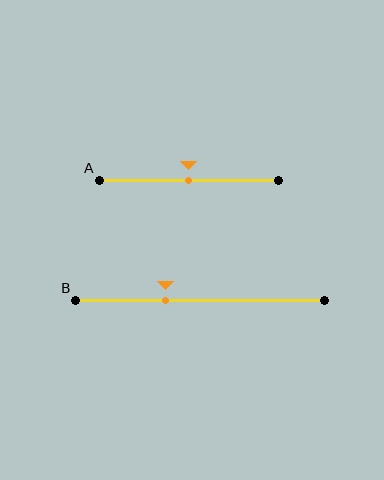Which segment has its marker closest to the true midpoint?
Segment A has its marker closest to the true midpoint.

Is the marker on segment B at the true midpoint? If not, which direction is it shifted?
No, the marker on segment B is shifted to the left by about 14% of the segment length.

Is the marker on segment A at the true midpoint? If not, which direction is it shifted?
Yes, the marker on segment A is at the true midpoint.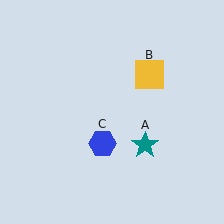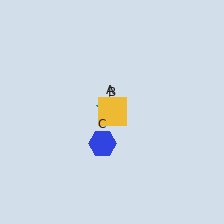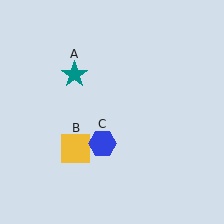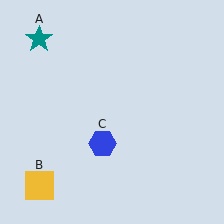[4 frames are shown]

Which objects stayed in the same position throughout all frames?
Blue hexagon (object C) remained stationary.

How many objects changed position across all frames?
2 objects changed position: teal star (object A), yellow square (object B).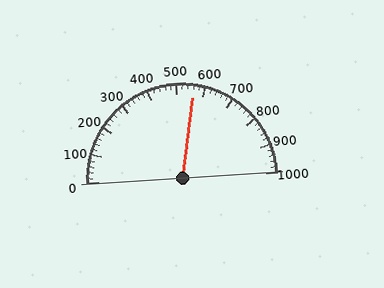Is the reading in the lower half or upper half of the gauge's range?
The reading is in the upper half of the range (0 to 1000).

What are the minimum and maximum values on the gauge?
The gauge ranges from 0 to 1000.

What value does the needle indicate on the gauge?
The needle indicates approximately 560.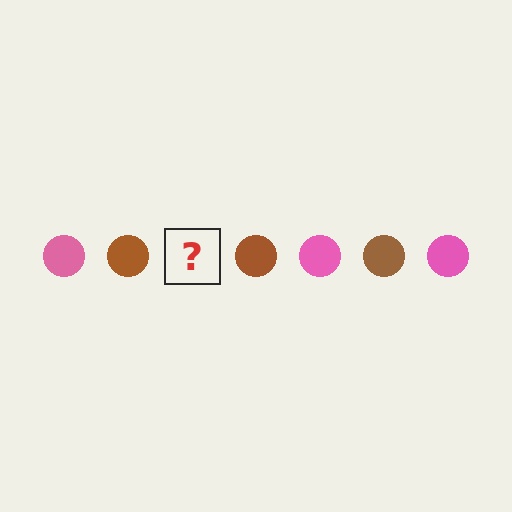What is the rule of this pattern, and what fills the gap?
The rule is that the pattern cycles through pink, brown circles. The gap should be filled with a pink circle.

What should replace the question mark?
The question mark should be replaced with a pink circle.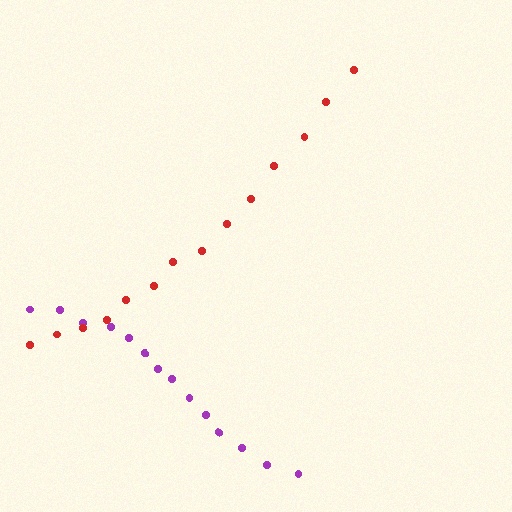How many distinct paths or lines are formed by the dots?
There are 2 distinct paths.